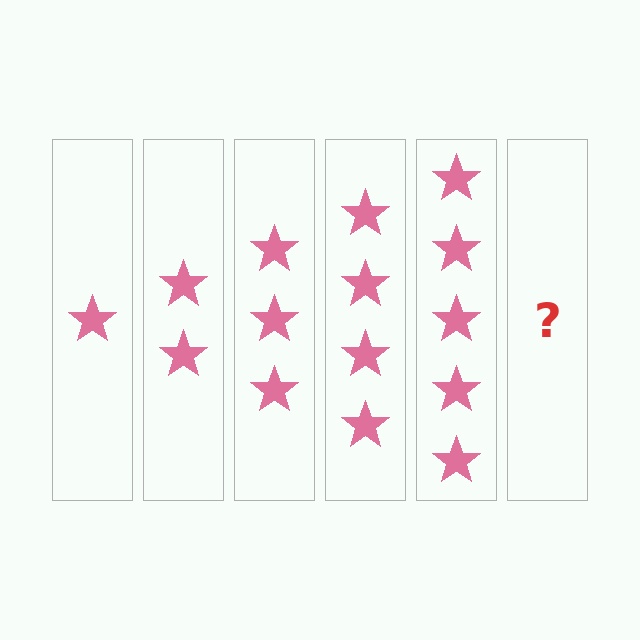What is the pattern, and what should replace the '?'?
The pattern is that each step adds one more star. The '?' should be 6 stars.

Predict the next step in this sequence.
The next step is 6 stars.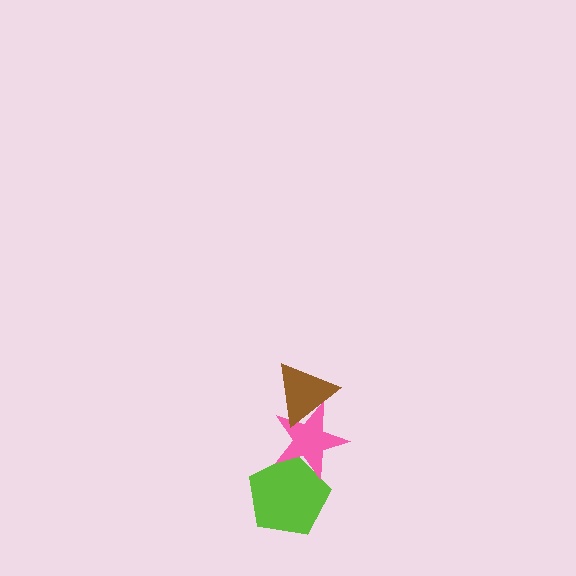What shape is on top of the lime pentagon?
The pink star is on top of the lime pentagon.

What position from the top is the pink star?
The pink star is 2nd from the top.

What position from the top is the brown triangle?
The brown triangle is 1st from the top.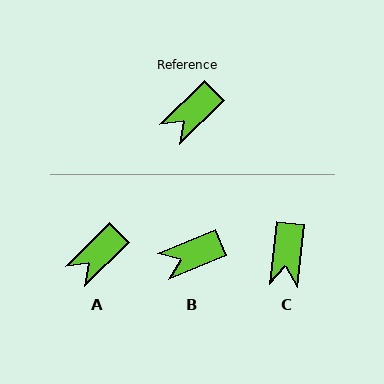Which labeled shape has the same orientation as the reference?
A.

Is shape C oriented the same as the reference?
No, it is off by about 39 degrees.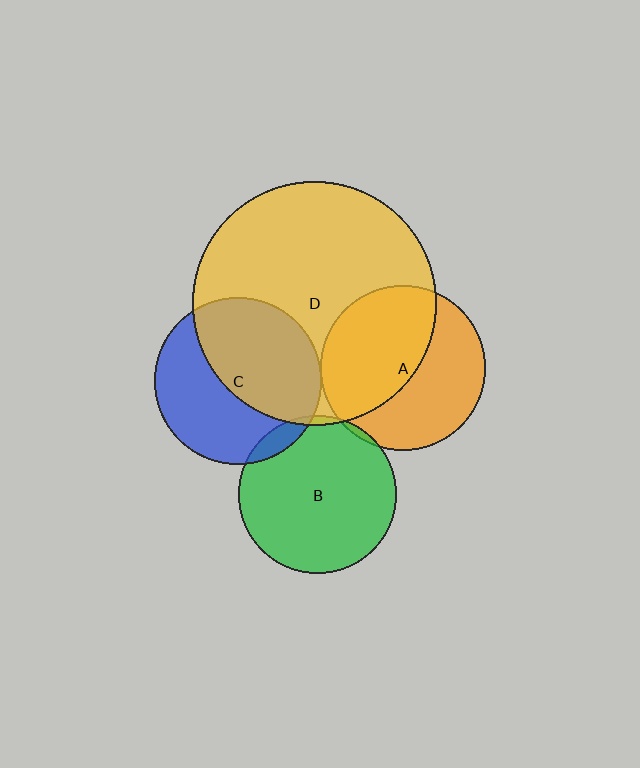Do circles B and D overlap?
Yes.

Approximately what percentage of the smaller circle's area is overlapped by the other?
Approximately 5%.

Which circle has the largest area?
Circle D (yellow).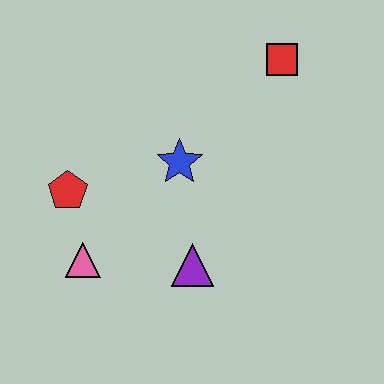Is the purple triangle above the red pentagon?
No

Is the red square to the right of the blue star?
Yes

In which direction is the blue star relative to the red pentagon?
The blue star is to the right of the red pentagon.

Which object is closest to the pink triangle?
The red pentagon is closest to the pink triangle.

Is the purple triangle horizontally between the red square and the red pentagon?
Yes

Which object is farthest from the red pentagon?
The red square is farthest from the red pentagon.